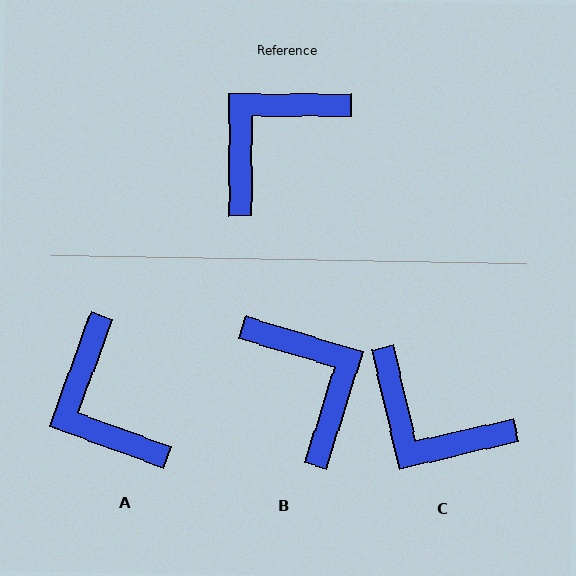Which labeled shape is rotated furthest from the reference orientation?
B, about 107 degrees away.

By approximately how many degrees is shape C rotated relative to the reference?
Approximately 103 degrees counter-clockwise.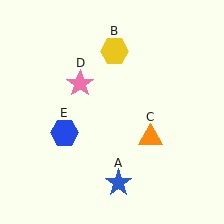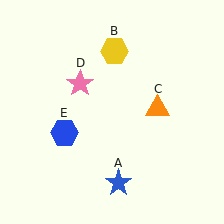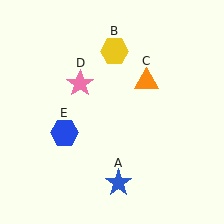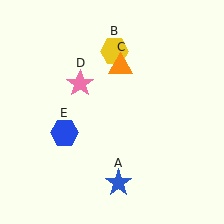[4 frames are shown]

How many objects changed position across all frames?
1 object changed position: orange triangle (object C).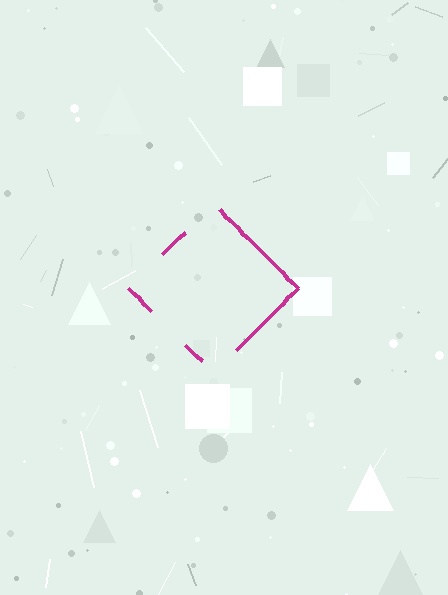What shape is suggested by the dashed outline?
The dashed outline suggests a diamond.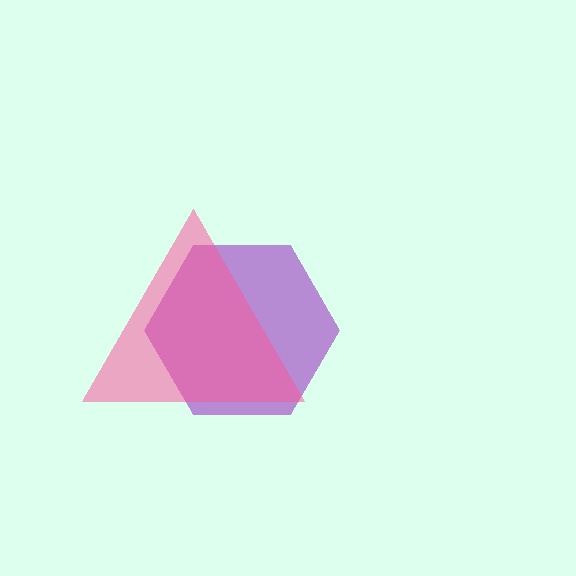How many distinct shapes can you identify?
There are 2 distinct shapes: a purple hexagon, a pink triangle.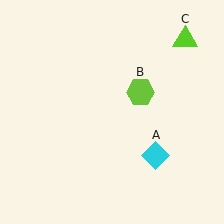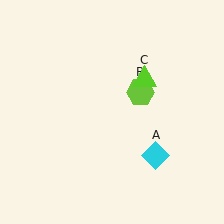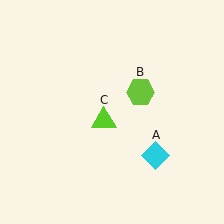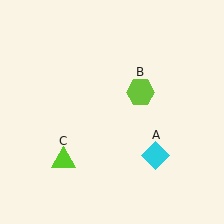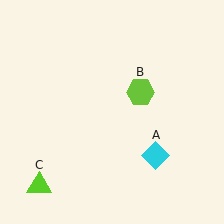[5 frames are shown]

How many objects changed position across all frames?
1 object changed position: lime triangle (object C).